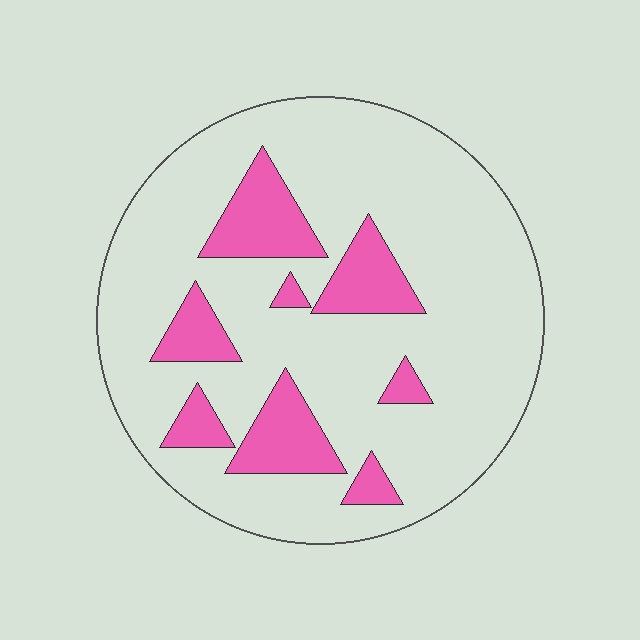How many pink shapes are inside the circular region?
8.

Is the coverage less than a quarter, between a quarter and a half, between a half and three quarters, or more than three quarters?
Less than a quarter.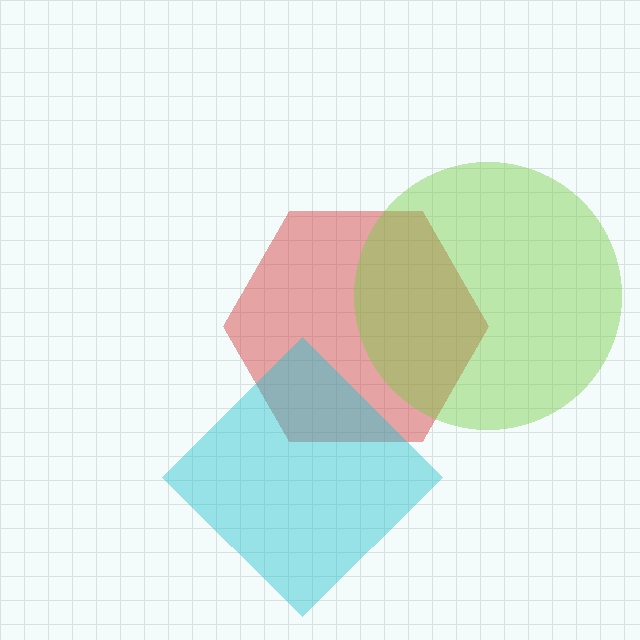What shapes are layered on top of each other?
The layered shapes are: a red hexagon, a cyan diamond, a lime circle.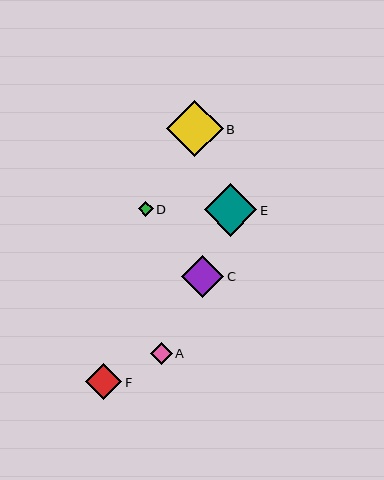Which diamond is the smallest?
Diamond D is the smallest with a size of approximately 15 pixels.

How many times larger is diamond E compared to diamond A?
Diamond E is approximately 2.4 times the size of diamond A.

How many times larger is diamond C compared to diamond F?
Diamond C is approximately 1.2 times the size of diamond F.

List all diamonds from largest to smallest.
From largest to smallest: B, E, C, F, A, D.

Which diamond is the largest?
Diamond B is the largest with a size of approximately 57 pixels.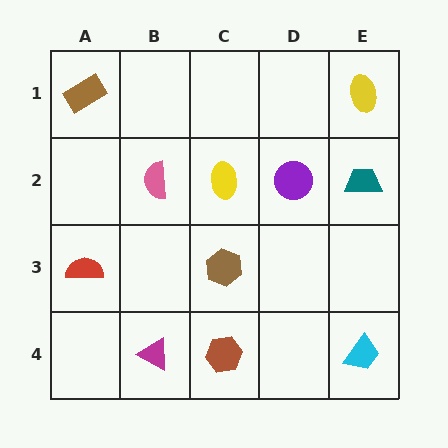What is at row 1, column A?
A brown rectangle.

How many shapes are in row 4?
3 shapes.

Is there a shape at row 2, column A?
No, that cell is empty.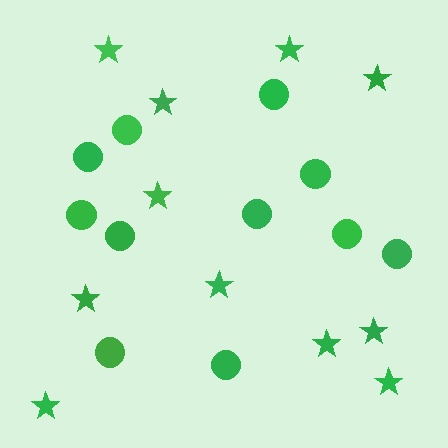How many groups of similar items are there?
There are 2 groups: one group of stars (11) and one group of circles (11).